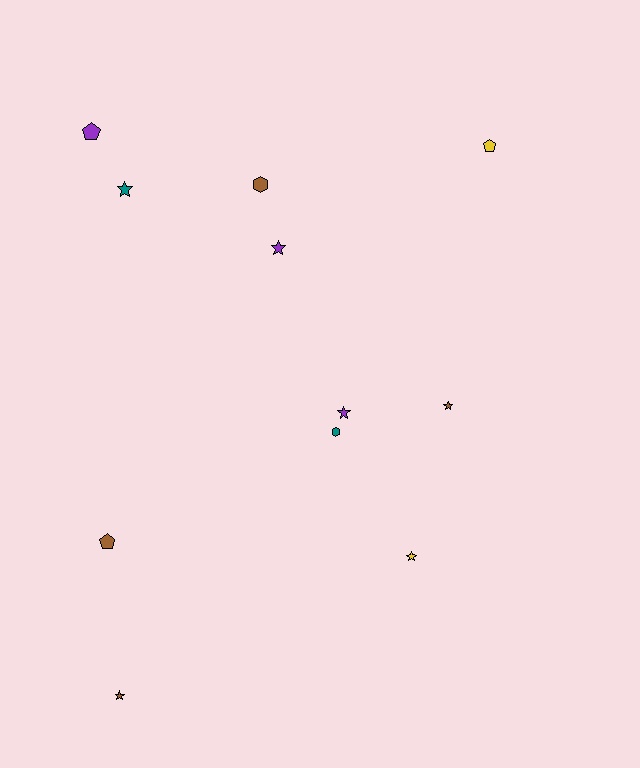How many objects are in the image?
There are 11 objects.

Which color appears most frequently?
Brown, with 4 objects.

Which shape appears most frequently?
Star, with 6 objects.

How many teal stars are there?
There is 1 teal star.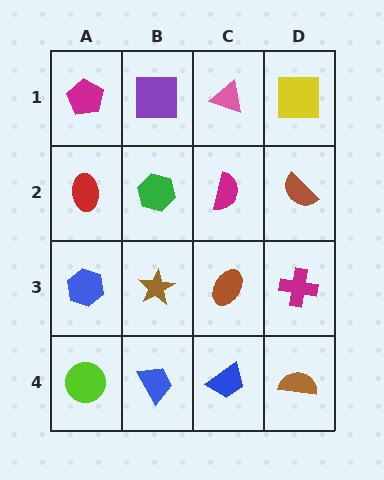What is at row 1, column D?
A yellow square.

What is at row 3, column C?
A brown ellipse.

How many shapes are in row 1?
4 shapes.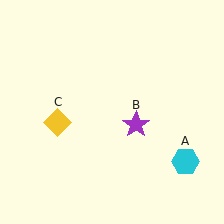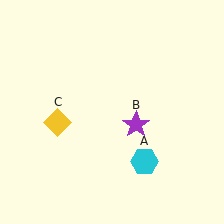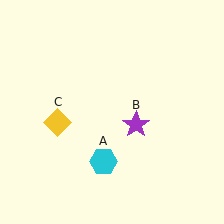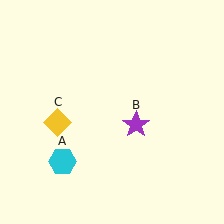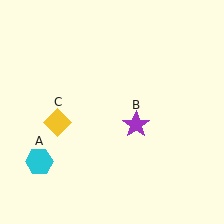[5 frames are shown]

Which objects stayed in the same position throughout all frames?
Purple star (object B) and yellow diamond (object C) remained stationary.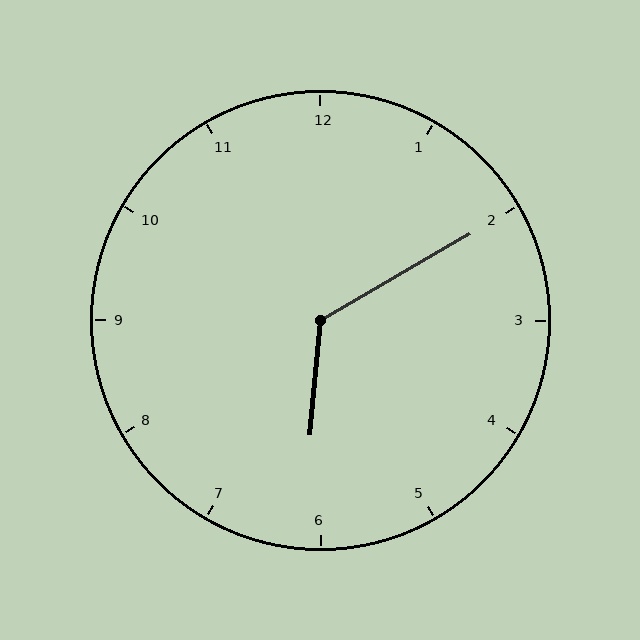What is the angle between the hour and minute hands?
Approximately 125 degrees.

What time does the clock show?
6:10.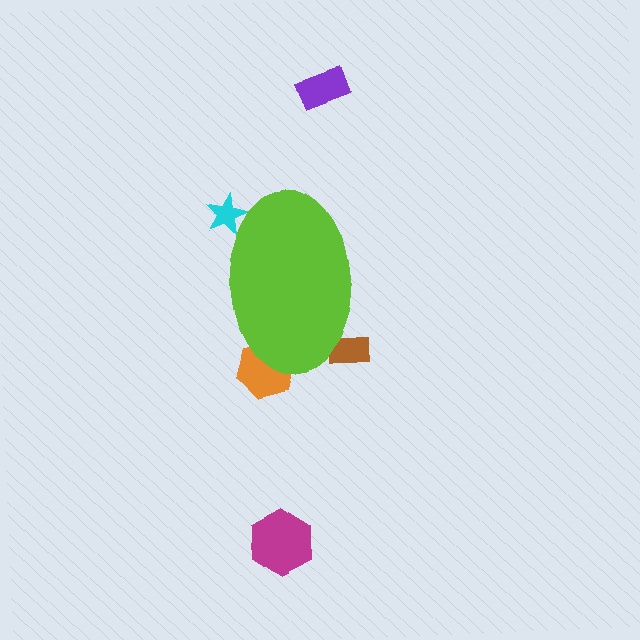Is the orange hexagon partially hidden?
Yes, the orange hexagon is partially hidden behind the lime ellipse.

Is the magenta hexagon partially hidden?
No, the magenta hexagon is fully visible.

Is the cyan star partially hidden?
Yes, the cyan star is partially hidden behind the lime ellipse.